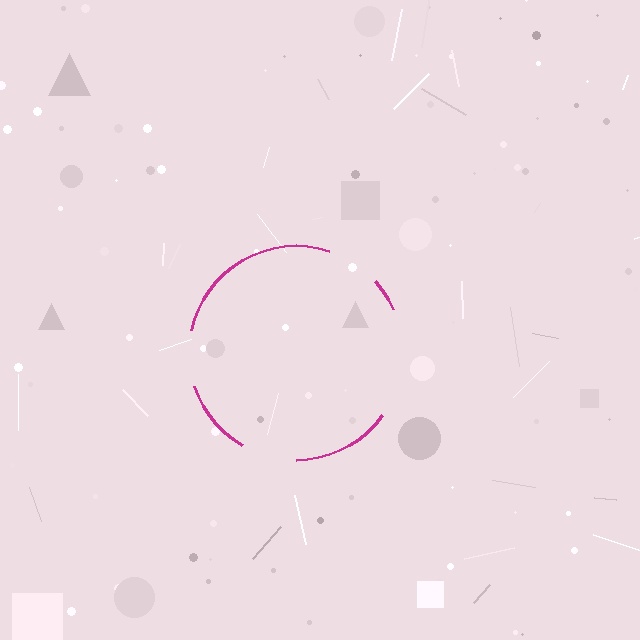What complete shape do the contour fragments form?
The contour fragments form a circle.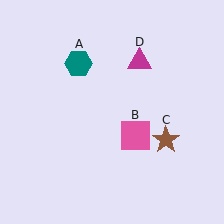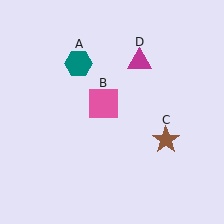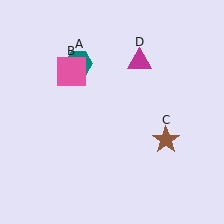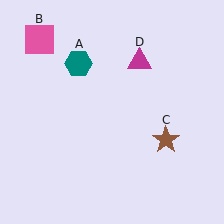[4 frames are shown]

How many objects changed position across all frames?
1 object changed position: pink square (object B).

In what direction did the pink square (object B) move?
The pink square (object B) moved up and to the left.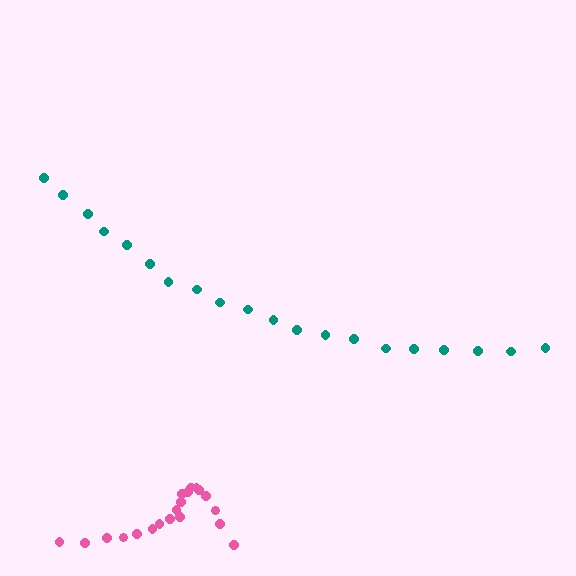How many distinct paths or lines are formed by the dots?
There are 2 distinct paths.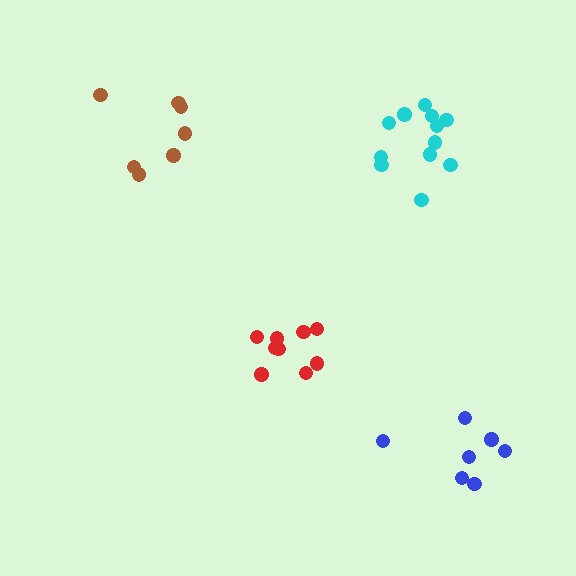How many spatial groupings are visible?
There are 4 spatial groupings.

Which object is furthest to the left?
The brown cluster is leftmost.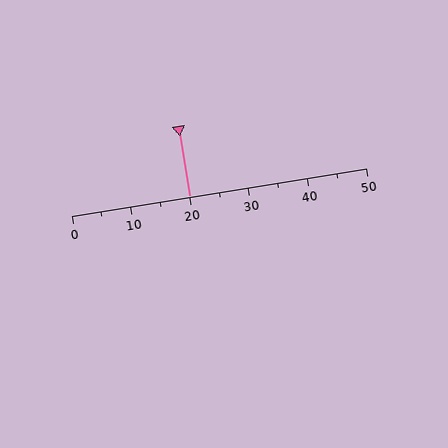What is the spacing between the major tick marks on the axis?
The major ticks are spaced 10 apart.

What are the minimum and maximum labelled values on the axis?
The axis runs from 0 to 50.